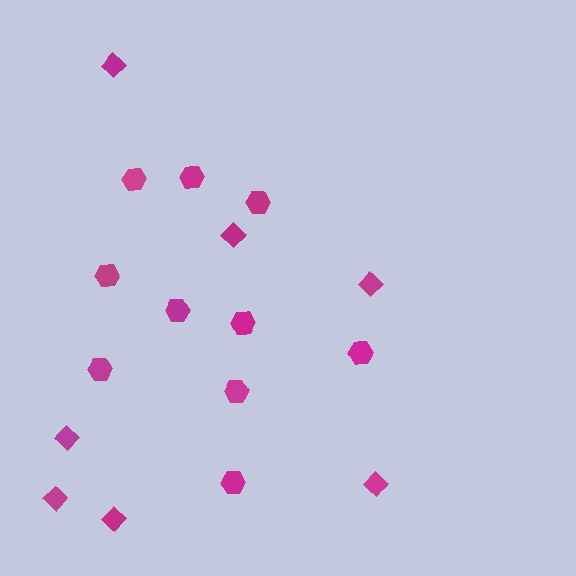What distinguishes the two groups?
There are 2 groups: one group of hexagons (10) and one group of diamonds (7).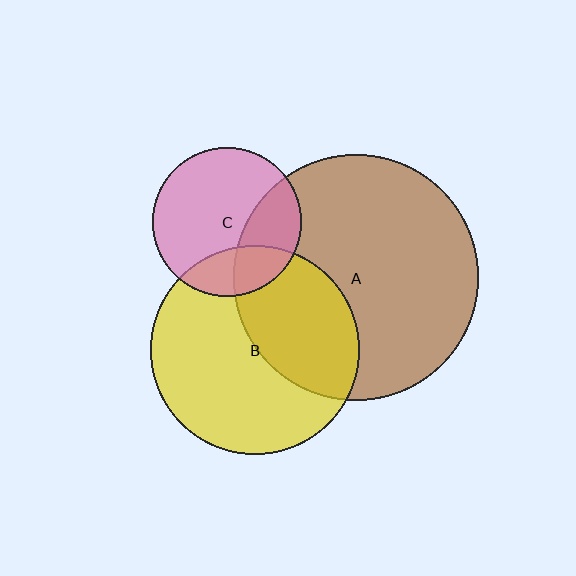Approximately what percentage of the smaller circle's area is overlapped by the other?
Approximately 40%.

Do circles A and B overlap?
Yes.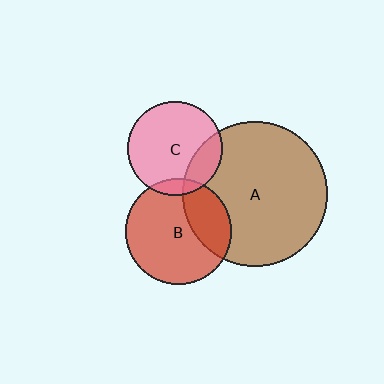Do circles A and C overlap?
Yes.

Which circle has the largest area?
Circle A (brown).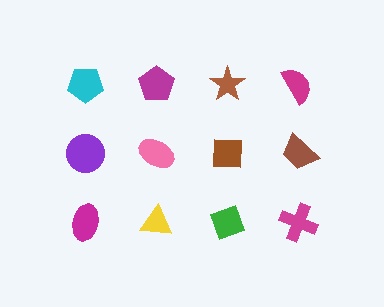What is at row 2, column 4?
A brown trapezoid.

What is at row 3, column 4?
A magenta cross.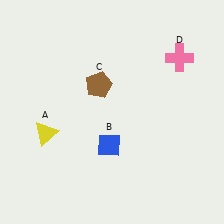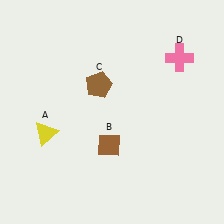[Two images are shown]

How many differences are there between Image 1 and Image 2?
There is 1 difference between the two images.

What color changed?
The diamond (B) changed from blue in Image 1 to brown in Image 2.